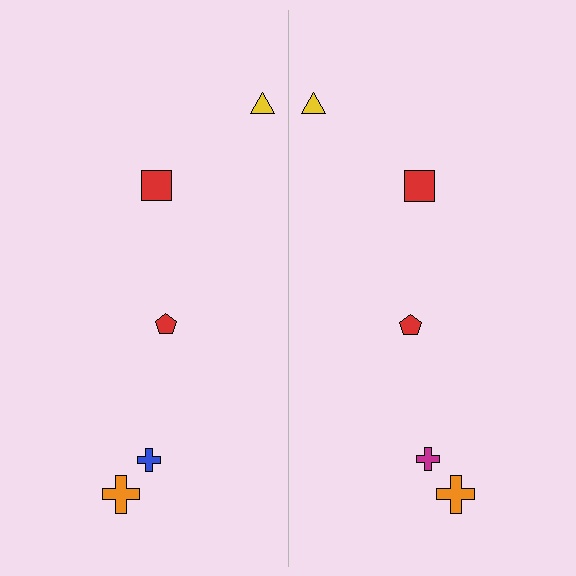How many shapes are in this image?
There are 10 shapes in this image.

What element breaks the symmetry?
The magenta cross on the right side breaks the symmetry — its mirror counterpart is blue.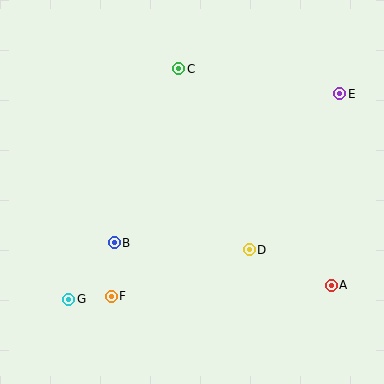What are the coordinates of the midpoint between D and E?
The midpoint between D and E is at (295, 172).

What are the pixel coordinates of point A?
Point A is at (331, 285).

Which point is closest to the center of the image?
Point D at (249, 250) is closest to the center.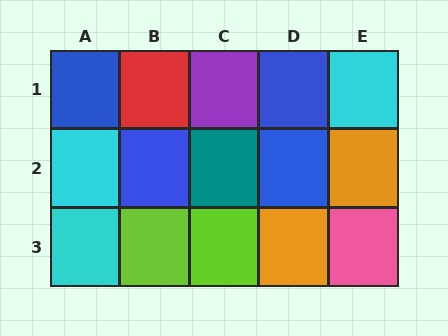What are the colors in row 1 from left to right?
Blue, red, purple, blue, cyan.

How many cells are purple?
1 cell is purple.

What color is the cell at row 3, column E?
Pink.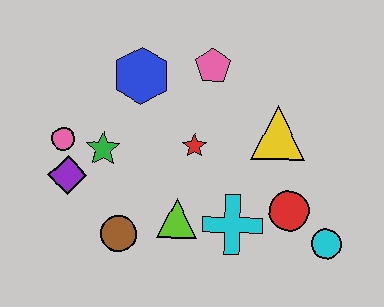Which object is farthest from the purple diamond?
The cyan circle is farthest from the purple diamond.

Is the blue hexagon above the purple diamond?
Yes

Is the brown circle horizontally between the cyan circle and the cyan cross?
No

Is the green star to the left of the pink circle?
No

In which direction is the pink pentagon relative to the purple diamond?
The pink pentagon is to the right of the purple diamond.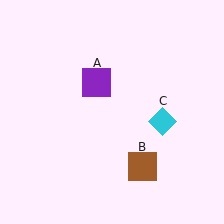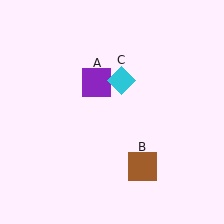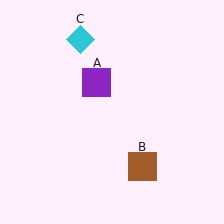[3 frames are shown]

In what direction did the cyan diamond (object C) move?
The cyan diamond (object C) moved up and to the left.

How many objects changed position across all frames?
1 object changed position: cyan diamond (object C).